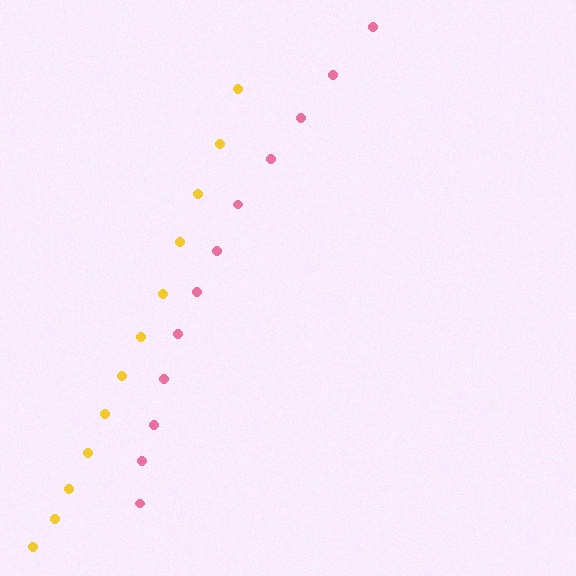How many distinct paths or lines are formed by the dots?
There are 2 distinct paths.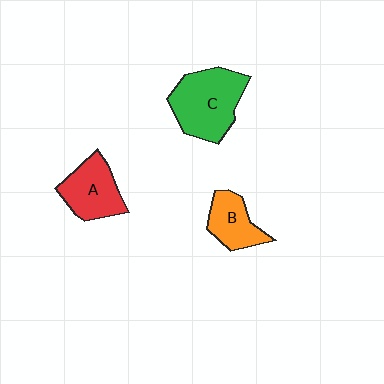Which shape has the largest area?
Shape C (green).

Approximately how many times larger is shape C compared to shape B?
Approximately 1.8 times.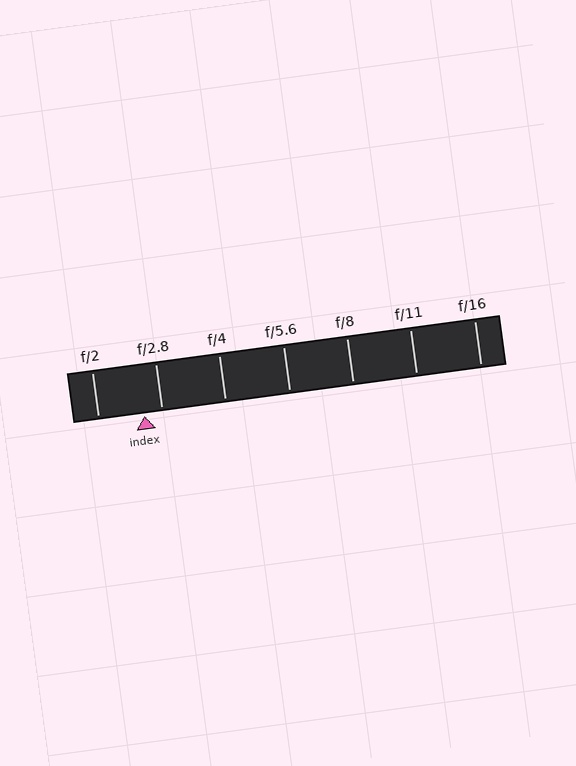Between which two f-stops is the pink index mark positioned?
The index mark is between f/2 and f/2.8.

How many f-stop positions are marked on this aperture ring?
There are 7 f-stop positions marked.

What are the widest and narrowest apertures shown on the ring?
The widest aperture shown is f/2 and the narrowest is f/16.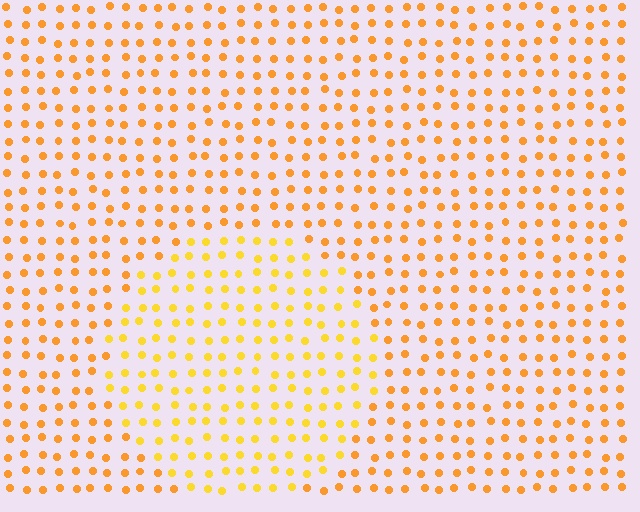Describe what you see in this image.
The image is filled with small orange elements in a uniform arrangement. A circle-shaped region is visible where the elements are tinted to a slightly different hue, forming a subtle color boundary.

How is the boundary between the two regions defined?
The boundary is defined purely by a slight shift in hue (about 19 degrees). Spacing, size, and orientation are identical on both sides.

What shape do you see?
I see a circle.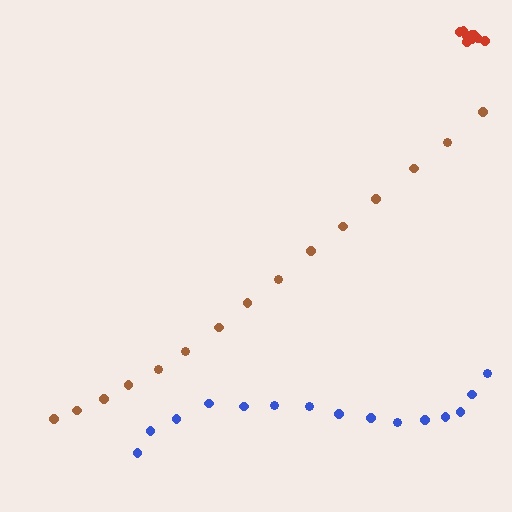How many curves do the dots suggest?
There are 3 distinct paths.